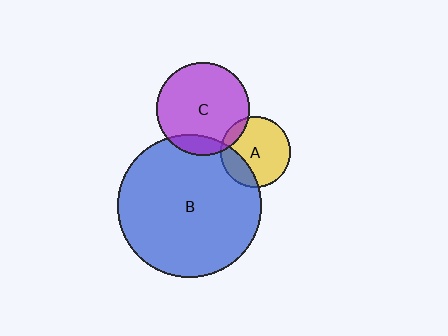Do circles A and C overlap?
Yes.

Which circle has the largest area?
Circle B (blue).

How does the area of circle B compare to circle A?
Approximately 4.1 times.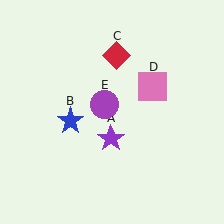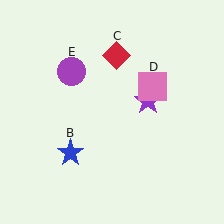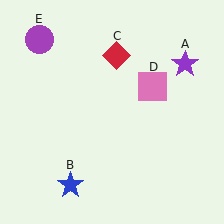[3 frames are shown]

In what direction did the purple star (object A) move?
The purple star (object A) moved up and to the right.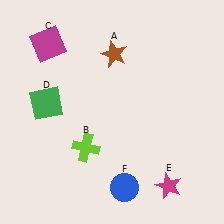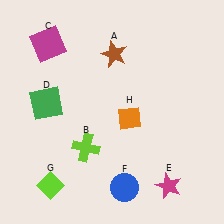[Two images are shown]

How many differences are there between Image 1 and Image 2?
There are 2 differences between the two images.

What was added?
A lime diamond (G), an orange diamond (H) were added in Image 2.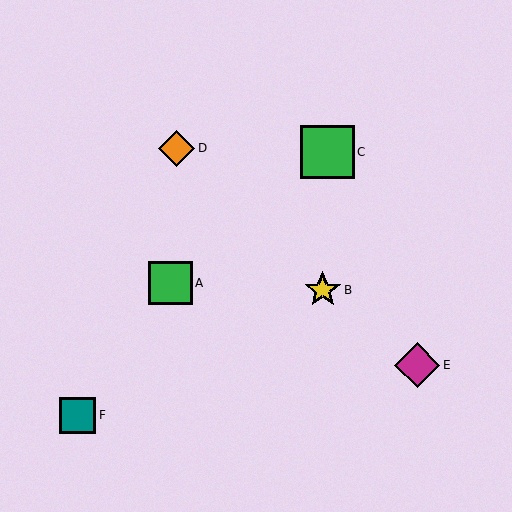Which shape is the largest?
The green square (labeled C) is the largest.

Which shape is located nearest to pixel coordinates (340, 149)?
The green square (labeled C) at (328, 152) is nearest to that location.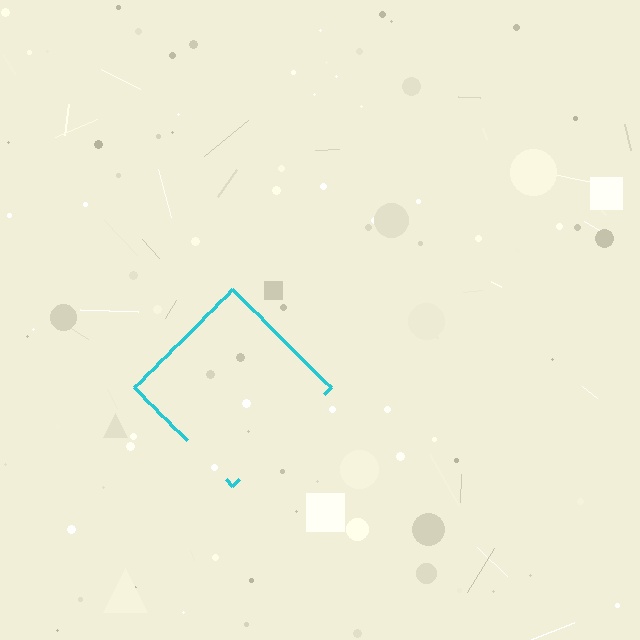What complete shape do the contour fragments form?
The contour fragments form a diamond.